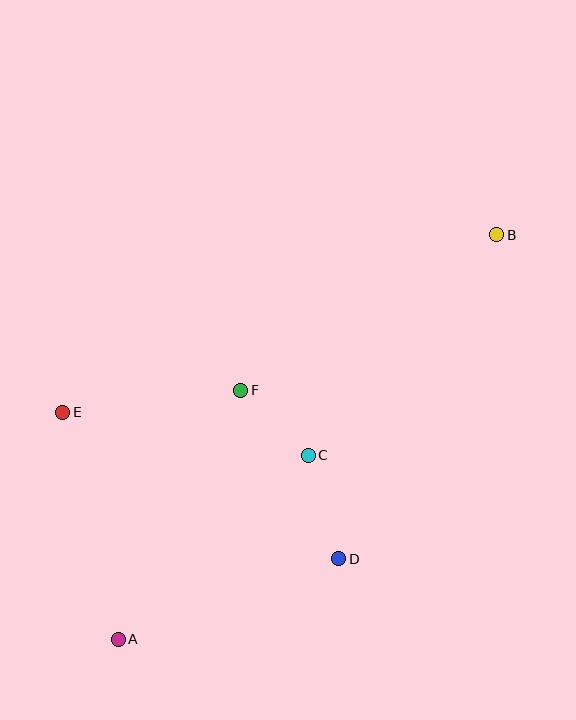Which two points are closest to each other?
Points C and F are closest to each other.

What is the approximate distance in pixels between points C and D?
The distance between C and D is approximately 108 pixels.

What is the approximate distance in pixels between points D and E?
The distance between D and E is approximately 312 pixels.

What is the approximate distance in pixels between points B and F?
The distance between B and F is approximately 300 pixels.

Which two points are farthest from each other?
Points A and B are farthest from each other.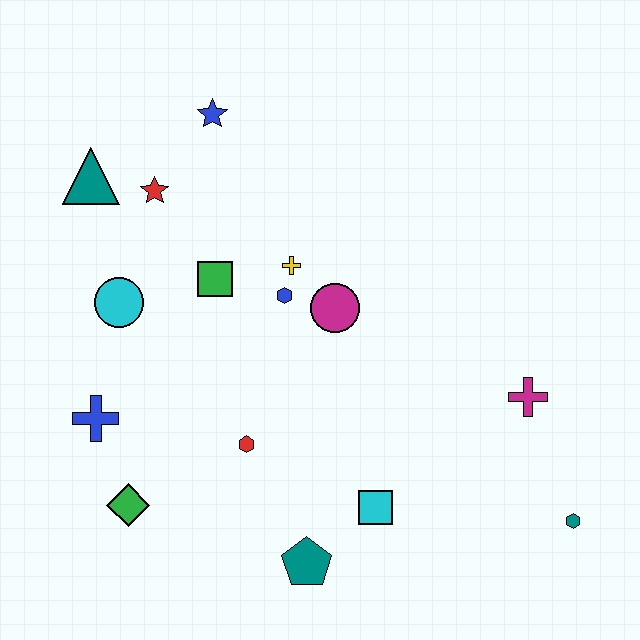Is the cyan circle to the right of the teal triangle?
Yes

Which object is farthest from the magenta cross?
The teal triangle is farthest from the magenta cross.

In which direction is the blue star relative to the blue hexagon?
The blue star is above the blue hexagon.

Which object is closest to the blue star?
The red star is closest to the blue star.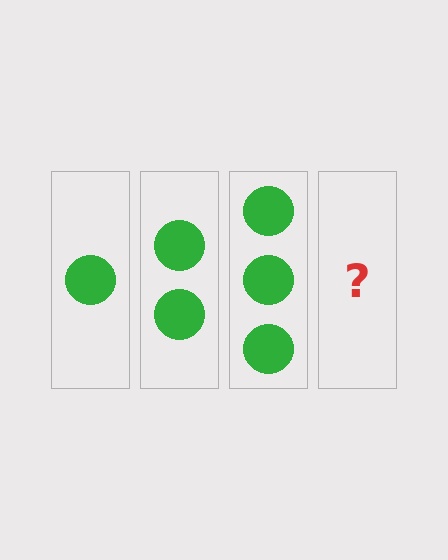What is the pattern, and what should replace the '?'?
The pattern is that each step adds one more circle. The '?' should be 4 circles.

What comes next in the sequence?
The next element should be 4 circles.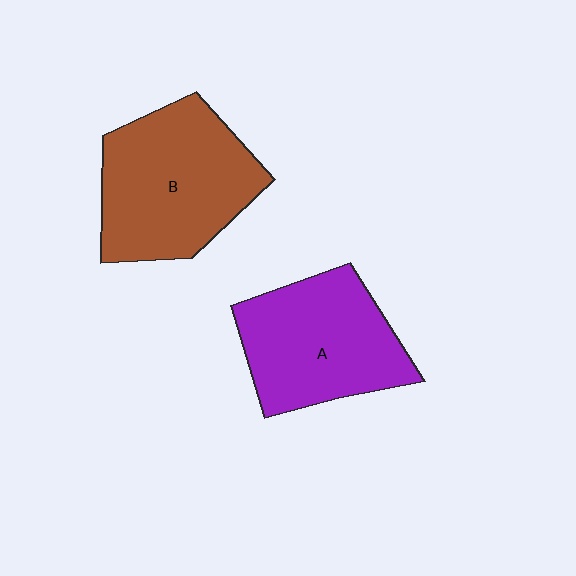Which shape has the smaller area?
Shape A (purple).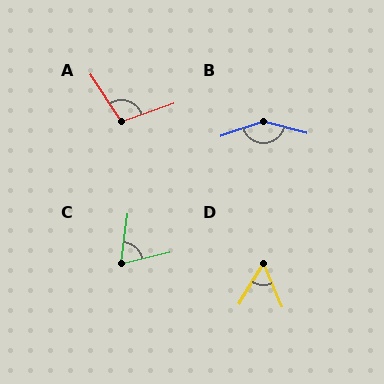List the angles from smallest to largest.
D (55°), C (69°), A (104°), B (146°).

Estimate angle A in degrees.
Approximately 104 degrees.